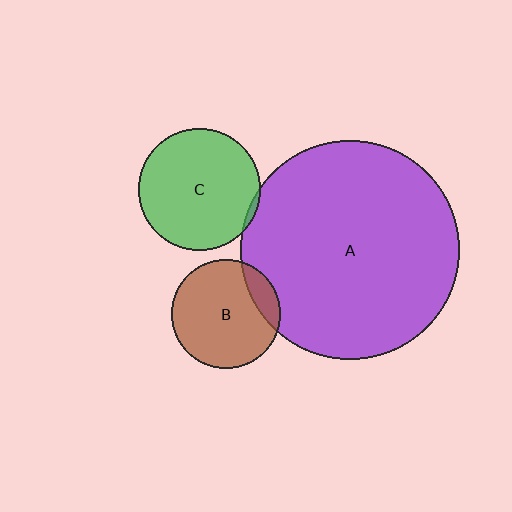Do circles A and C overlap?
Yes.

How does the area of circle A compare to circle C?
Approximately 3.2 times.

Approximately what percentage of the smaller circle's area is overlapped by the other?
Approximately 5%.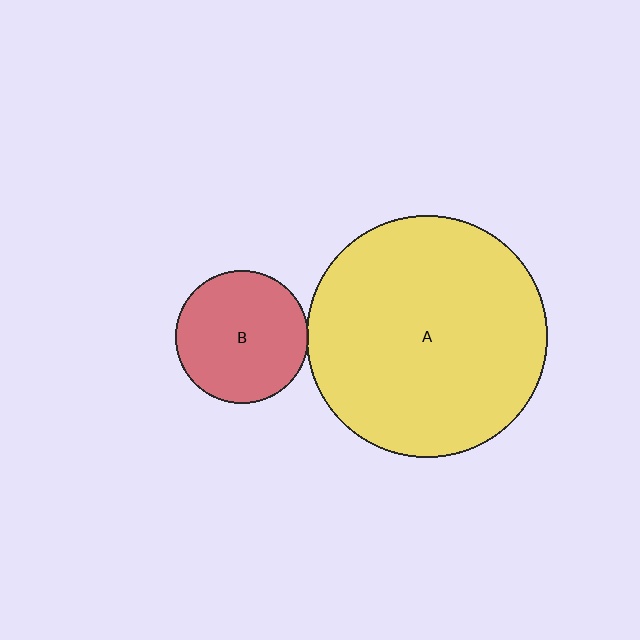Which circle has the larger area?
Circle A (yellow).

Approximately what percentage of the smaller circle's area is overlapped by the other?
Approximately 5%.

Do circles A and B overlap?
Yes.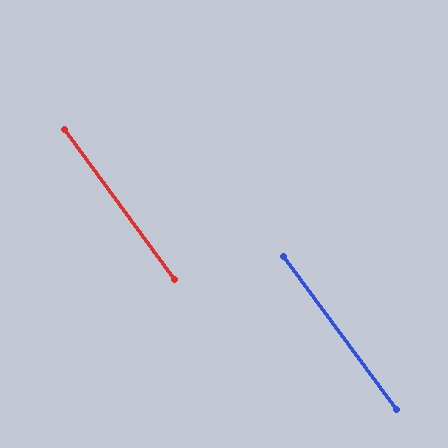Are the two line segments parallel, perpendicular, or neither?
Parallel — their directions differ by only 0.3°.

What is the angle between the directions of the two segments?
Approximately 0 degrees.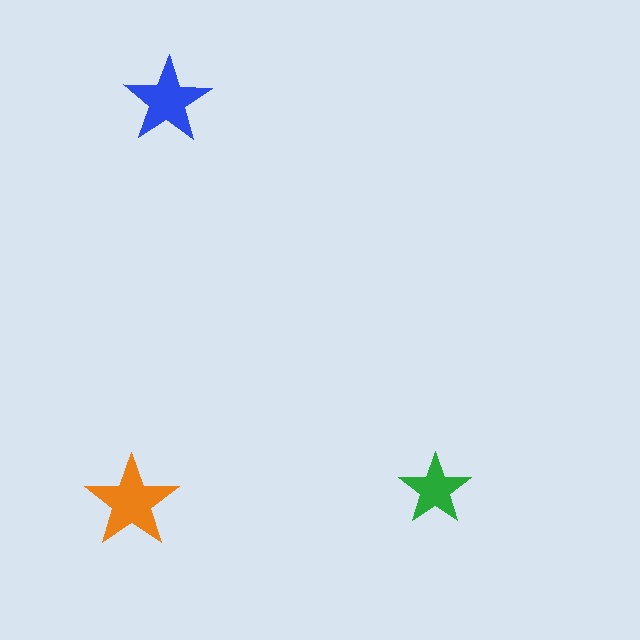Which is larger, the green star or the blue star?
The blue one.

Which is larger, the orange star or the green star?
The orange one.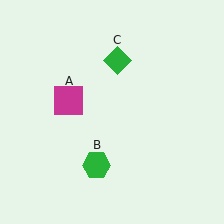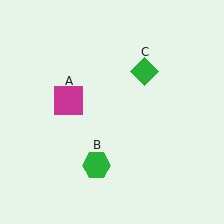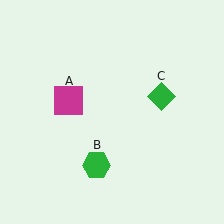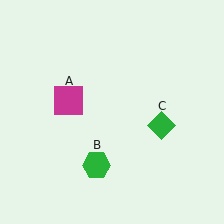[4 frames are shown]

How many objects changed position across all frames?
1 object changed position: green diamond (object C).